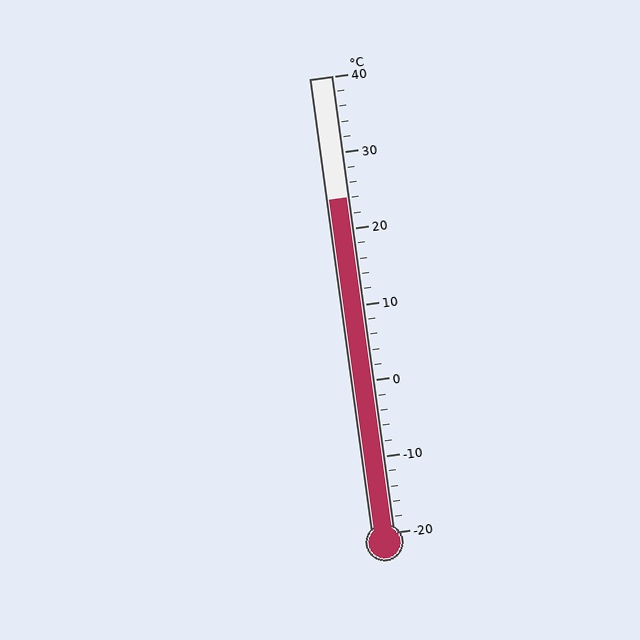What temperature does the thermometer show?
The thermometer shows approximately 24°C.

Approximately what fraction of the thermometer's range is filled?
The thermometer is filled to approximately 75% of its range.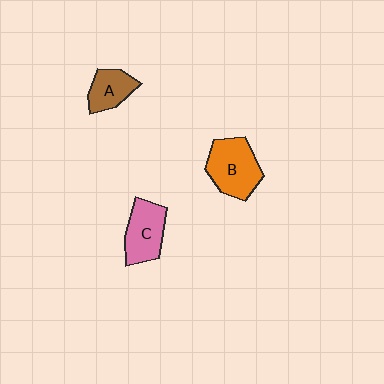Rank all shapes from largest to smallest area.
From largest to smallest: B (orange), C (pink), A (brown).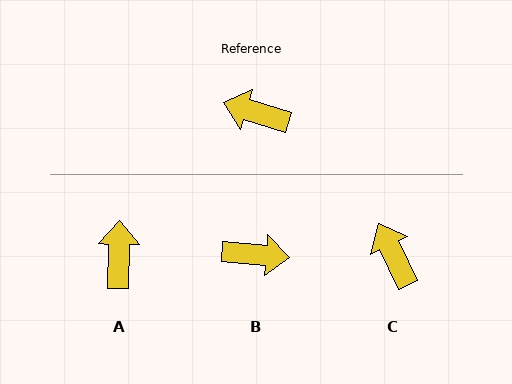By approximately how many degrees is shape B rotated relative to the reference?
Approximately 168 degrees clockwise.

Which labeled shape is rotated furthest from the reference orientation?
B, about 168 degrees away.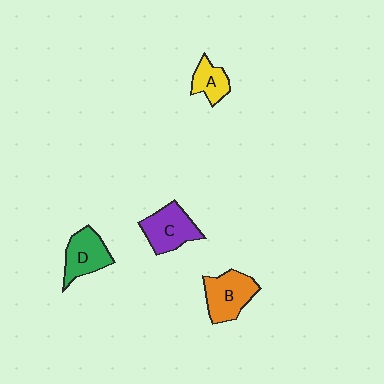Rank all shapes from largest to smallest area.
From largest to smallest: B (orange), C (purple), D (green), A (yellow).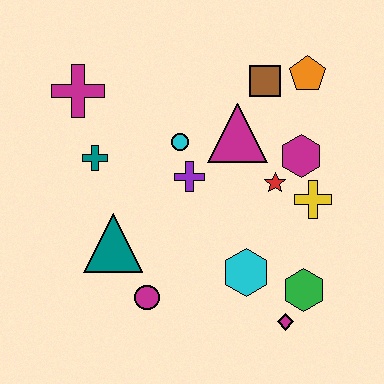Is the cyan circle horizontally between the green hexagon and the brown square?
No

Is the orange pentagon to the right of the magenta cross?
Yes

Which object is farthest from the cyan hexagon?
The magenta cross is farthest from the cyan hexagon.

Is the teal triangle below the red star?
Yes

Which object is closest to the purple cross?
The cyan circle is closest to the purple cross.